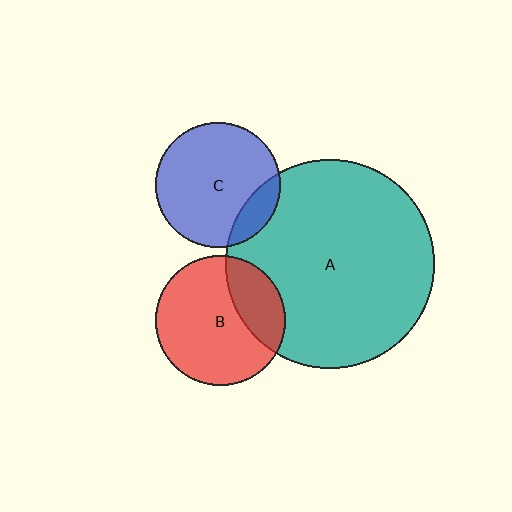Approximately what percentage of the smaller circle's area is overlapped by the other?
Approximately 25%.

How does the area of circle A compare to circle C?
Approximately 2.8 times.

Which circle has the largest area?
Circle A (teal).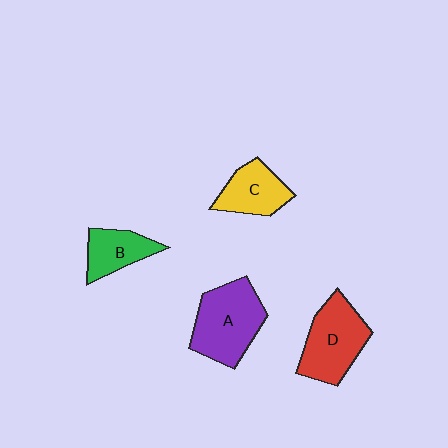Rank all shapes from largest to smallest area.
From largest to smallest: A (purple), D (red), C (yellow), B (green).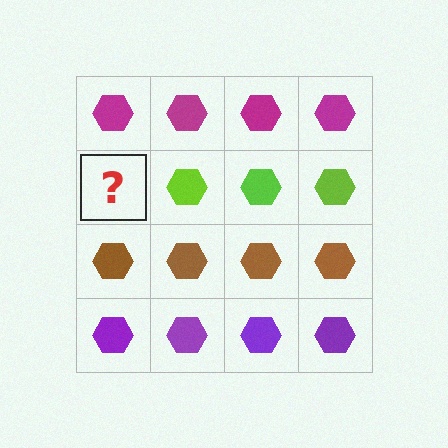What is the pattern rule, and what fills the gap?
The rule is that each row has a consistent color. The gap should be filled with a lime hexagon.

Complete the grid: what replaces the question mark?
The question mark should be replaced with a lime hexagon.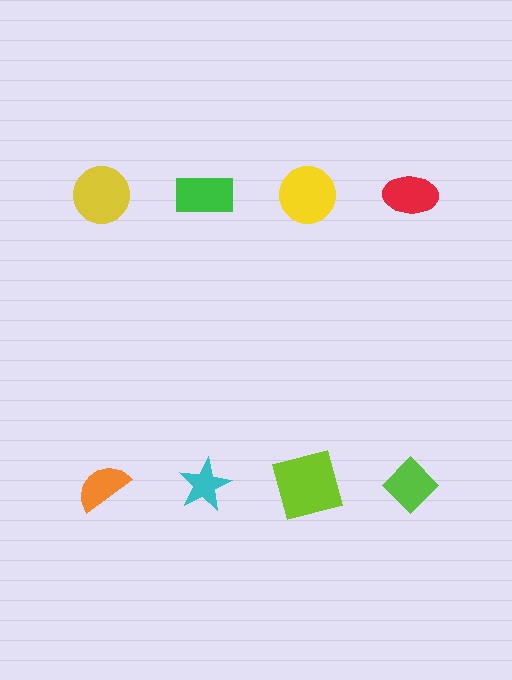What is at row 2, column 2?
A cyan star.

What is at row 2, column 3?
A lime square.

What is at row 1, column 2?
A green rectangle.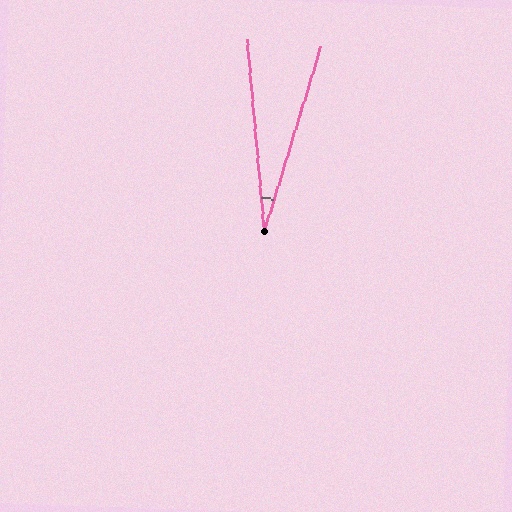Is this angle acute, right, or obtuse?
It is acute.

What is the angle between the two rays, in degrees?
Approximately 22 degrees.